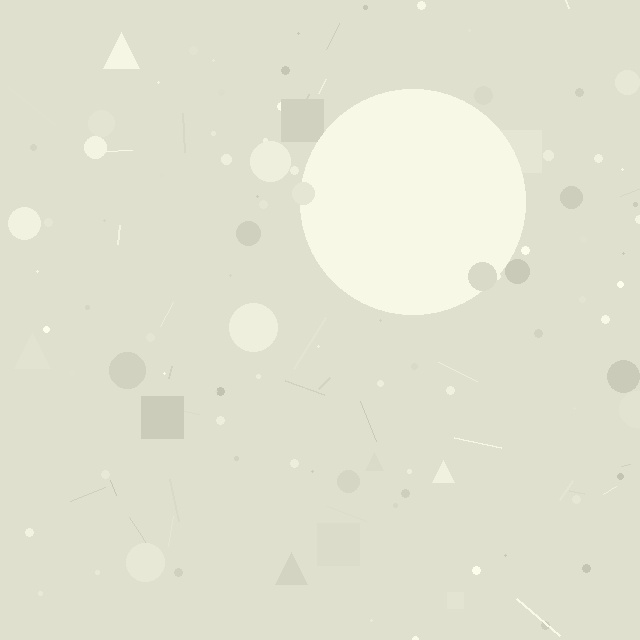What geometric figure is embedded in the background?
A circle is embedded in the background.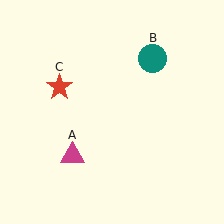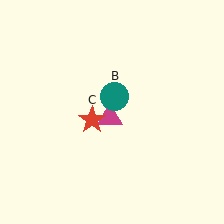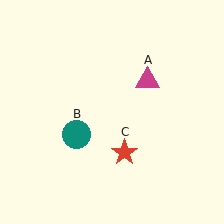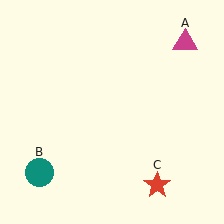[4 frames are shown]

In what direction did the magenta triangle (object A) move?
The magenta triangle (object A) moved up and to the right.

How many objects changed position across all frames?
3 objects changed position: magenta triangle (object A), teal circle (object B), red star (object C).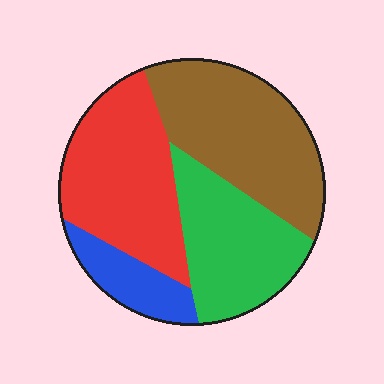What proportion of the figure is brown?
Brown takes up between a sixth and a third of the figure.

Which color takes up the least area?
Blue, at roughly 10%.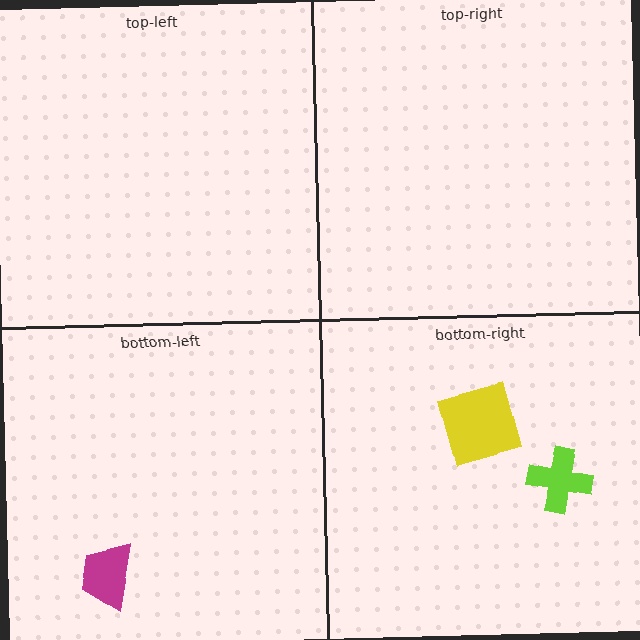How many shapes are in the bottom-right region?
2.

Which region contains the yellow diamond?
The bottom-right region.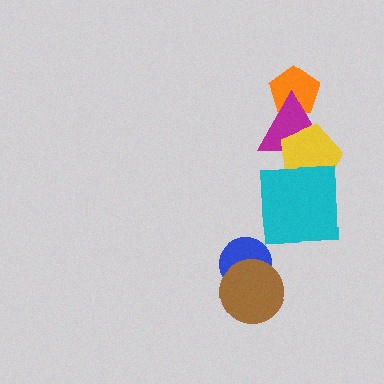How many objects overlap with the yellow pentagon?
2 objects overlap with the yellow pentagon.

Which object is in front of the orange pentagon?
The magenta triangle is in front of the orange pentagon.